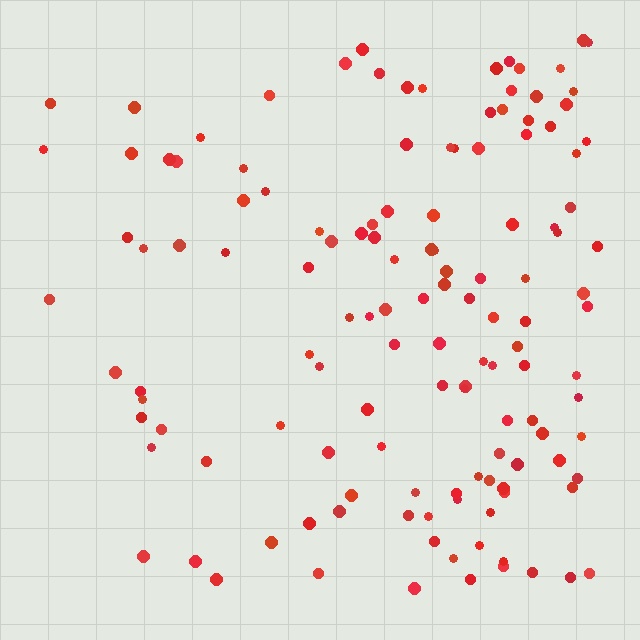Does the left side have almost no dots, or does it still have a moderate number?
Still a moderate number, just noticeably fewer than the right.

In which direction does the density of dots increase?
From left to right, with the right side densest.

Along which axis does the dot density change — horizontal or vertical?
Horizontal.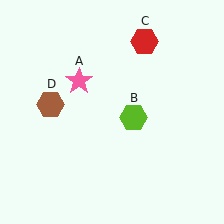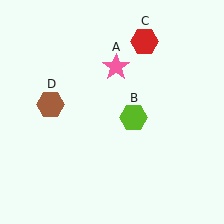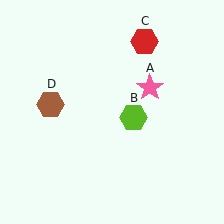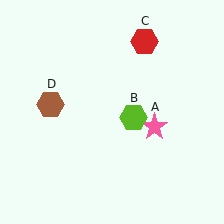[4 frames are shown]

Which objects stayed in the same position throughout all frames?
Lime hexagon (object B) and red hexagon (object C) and brown hexagon (object D) remained stationary.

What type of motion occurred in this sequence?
The pink star (object A) rotated clockwise around the center of the scene.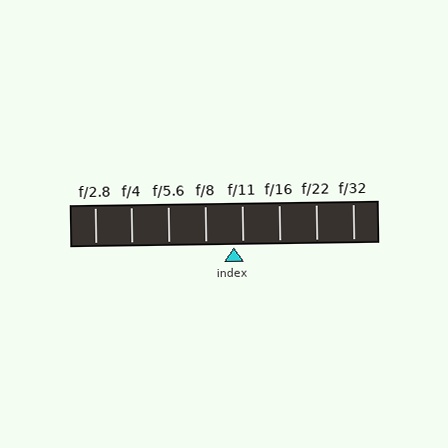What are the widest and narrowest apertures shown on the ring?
The widest aperture shown is f/2.8 and the narrowest is f/32.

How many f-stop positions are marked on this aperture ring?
There are 8 f-stop positions marked.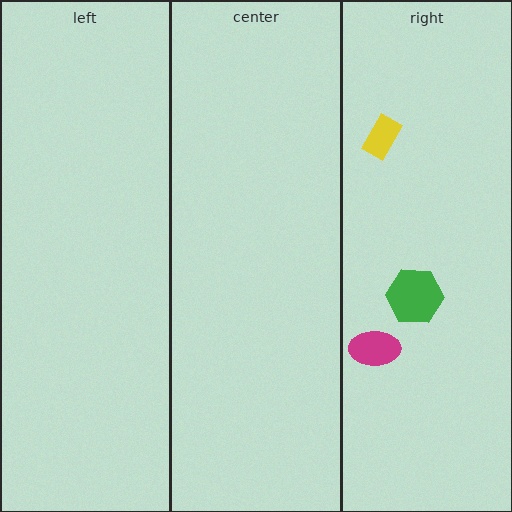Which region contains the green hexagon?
The right region.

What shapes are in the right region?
The magenta ellipse, the green hexagon, the yellow rectangle.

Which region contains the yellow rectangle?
The right region.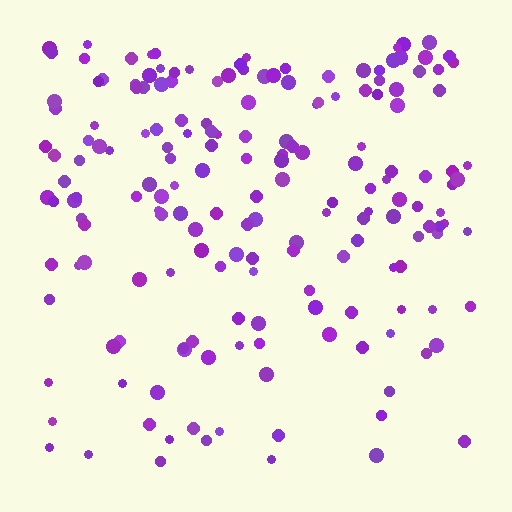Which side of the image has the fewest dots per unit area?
The bottom.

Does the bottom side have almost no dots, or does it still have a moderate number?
Still a moderate number, just noticeably fewer than the top.